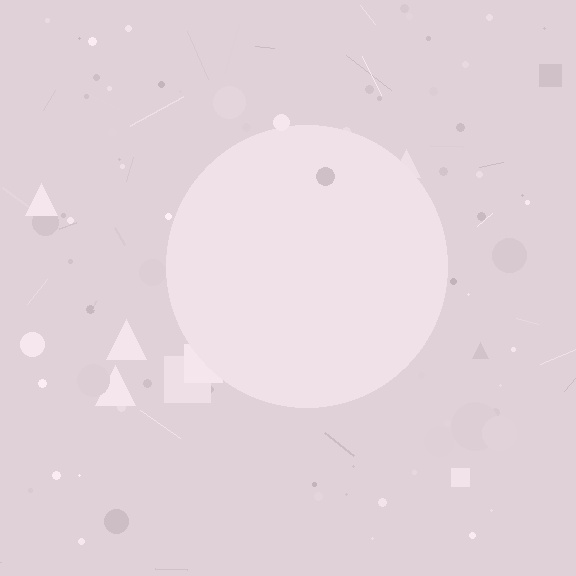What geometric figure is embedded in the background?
A circle is embedded in the background.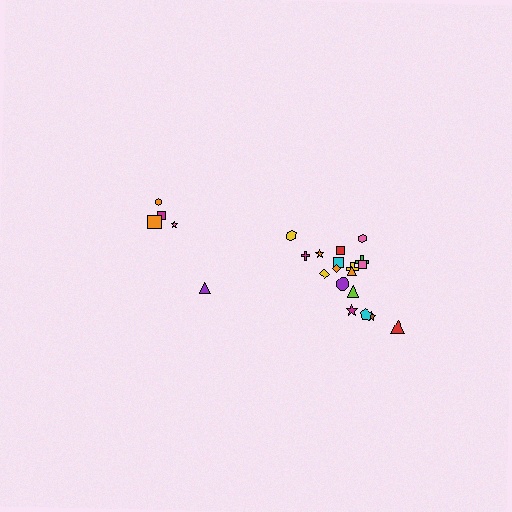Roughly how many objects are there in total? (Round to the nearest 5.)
Roughly 25 objects in total.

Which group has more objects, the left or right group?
The right group.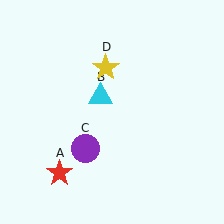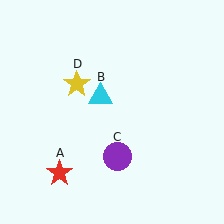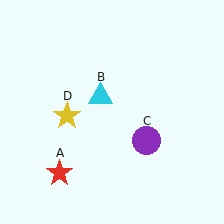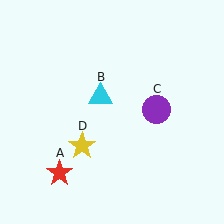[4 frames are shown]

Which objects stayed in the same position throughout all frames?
Red star (object A) and cyan triangle (object B) remained stationary.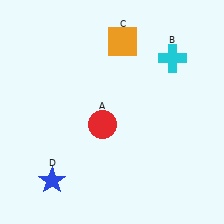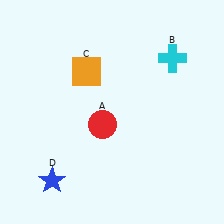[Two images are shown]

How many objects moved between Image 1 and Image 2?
1 object moved between the two images.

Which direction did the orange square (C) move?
The orange square (C) moved left.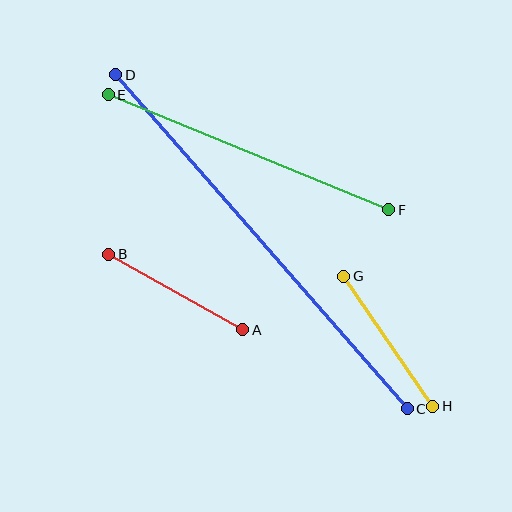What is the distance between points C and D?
The distance is approximately 443 pixels.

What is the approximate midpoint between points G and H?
The midpoint is at approximately (388, 341) pixels.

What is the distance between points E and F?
The distance is approximately 303 pixels.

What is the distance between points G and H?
The distance is approximately 158 pixels.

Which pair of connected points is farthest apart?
Points C and D are farthest apart.